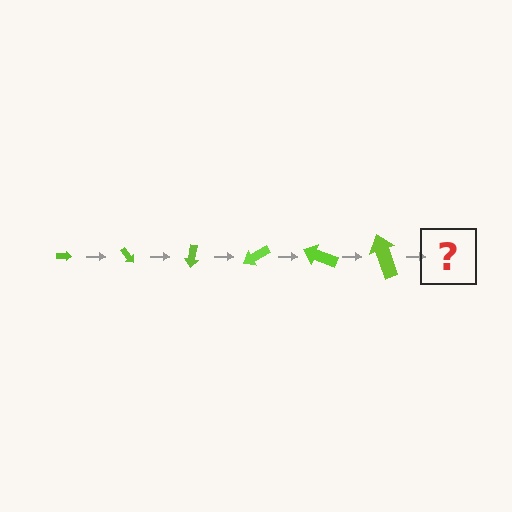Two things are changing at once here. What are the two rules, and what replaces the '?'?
The two rules are that the arrow grows larger each step and it rotates 50 degrees each step. The '?' should be an arrow, larger than the previous one and rotated 300 degrees from the start.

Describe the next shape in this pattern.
It should be an arrow, larger than the previous one and rotated 300 degrees from the start.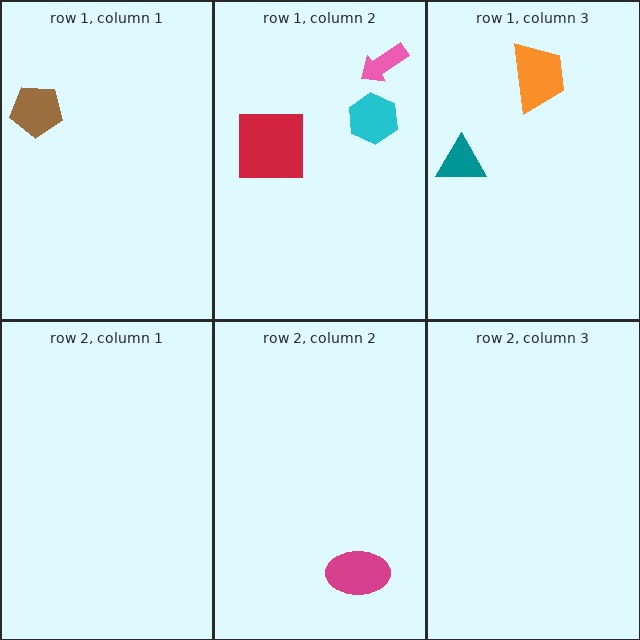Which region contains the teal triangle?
The row 1, column 3 region.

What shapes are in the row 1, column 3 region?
The orange trapezoid, the teal triangle.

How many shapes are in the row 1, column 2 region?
3.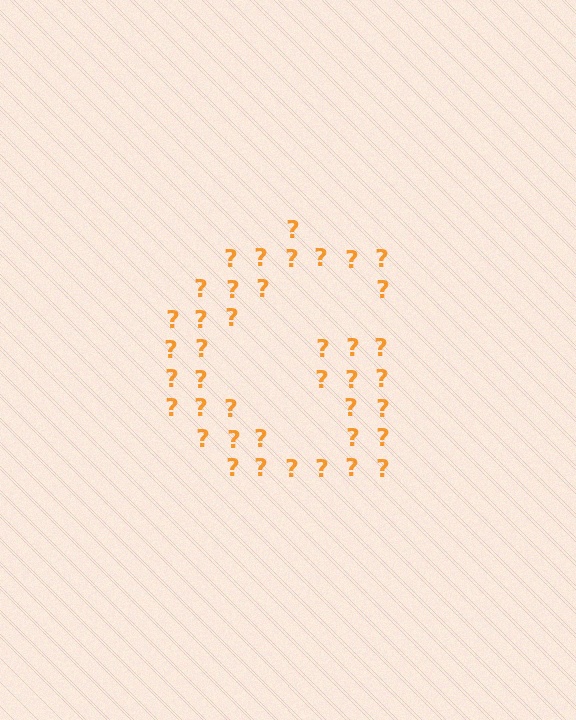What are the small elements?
The small elements are question marks.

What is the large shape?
The large shape is the letter G.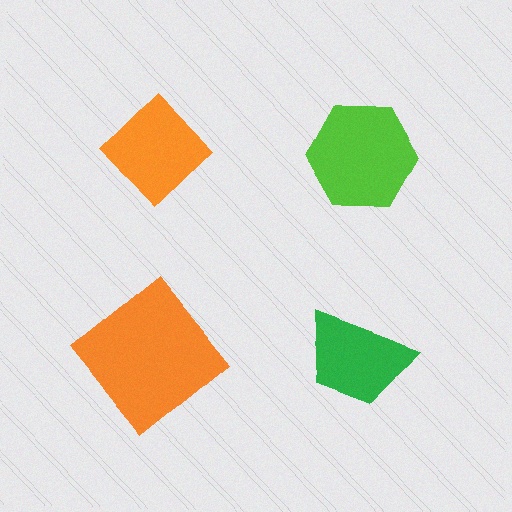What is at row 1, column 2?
A lime hexagon.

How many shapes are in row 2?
2 shapes.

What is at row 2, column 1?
An orange diamond.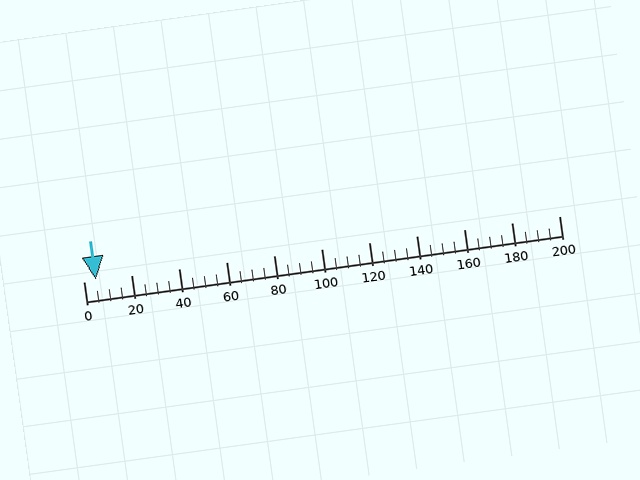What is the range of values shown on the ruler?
The ruler shows values from 0 to 200.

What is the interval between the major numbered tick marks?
The major tick marks are spaced 20 units apart.